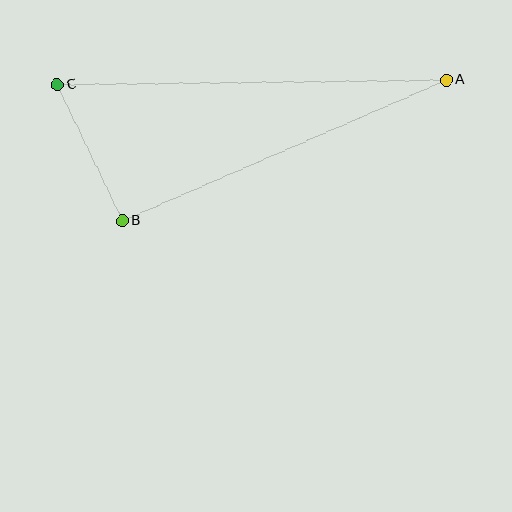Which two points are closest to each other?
Points B and C are closest to each other.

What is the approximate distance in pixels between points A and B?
The distance between A and B is approximately 353 pixels.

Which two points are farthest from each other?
Points A and C are farthest from each other.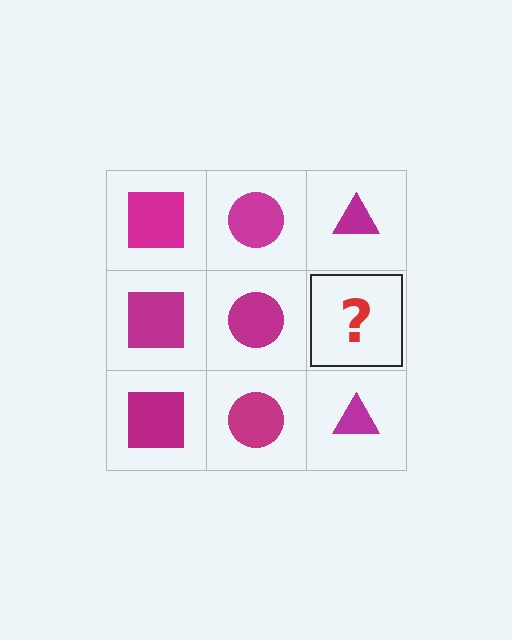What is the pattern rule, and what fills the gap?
The rule is that each column has a consistent shape. The gap should be filled with a magenta triangle.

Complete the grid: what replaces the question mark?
The question mark should be replaced with a magenta triangle.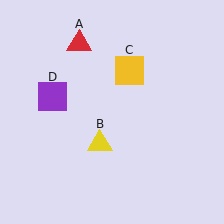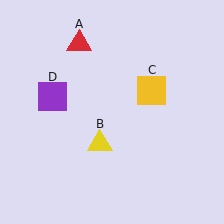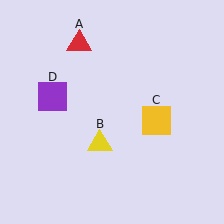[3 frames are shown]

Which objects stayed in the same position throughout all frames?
Red triangle (object A) and yellow triangle (object B) and purple square (object D) remained stationary.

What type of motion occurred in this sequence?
The yellow square (object C) rotated clockwise around the center of the scene.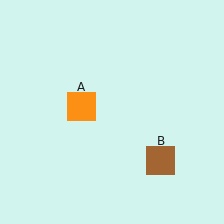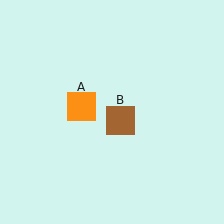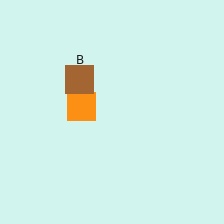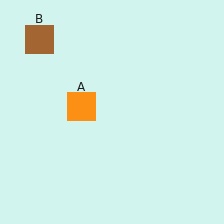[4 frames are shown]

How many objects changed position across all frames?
1 object changed position: brown square (object B).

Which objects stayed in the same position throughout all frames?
Orange square (object A) remained stationary.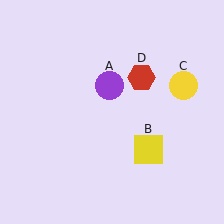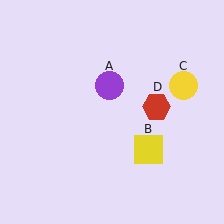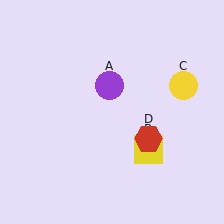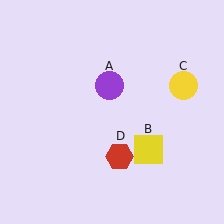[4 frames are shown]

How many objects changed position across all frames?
1 object changed position: red hexagon (object D).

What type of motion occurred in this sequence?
The red hexagon (object D) rotated clockwise around the center of the scene.